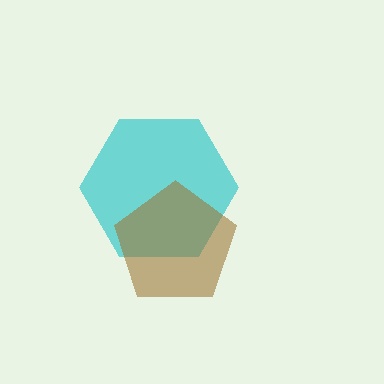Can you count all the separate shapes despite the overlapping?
Yes, there are 2 separate shapes.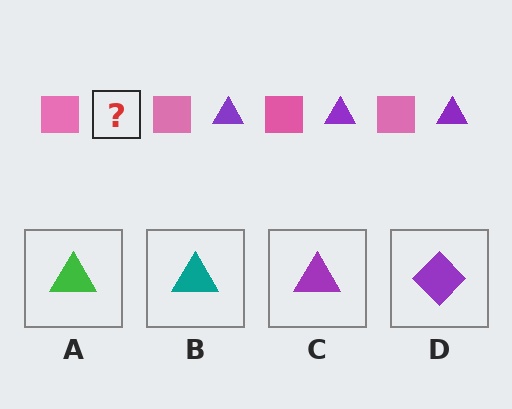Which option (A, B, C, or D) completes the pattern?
C.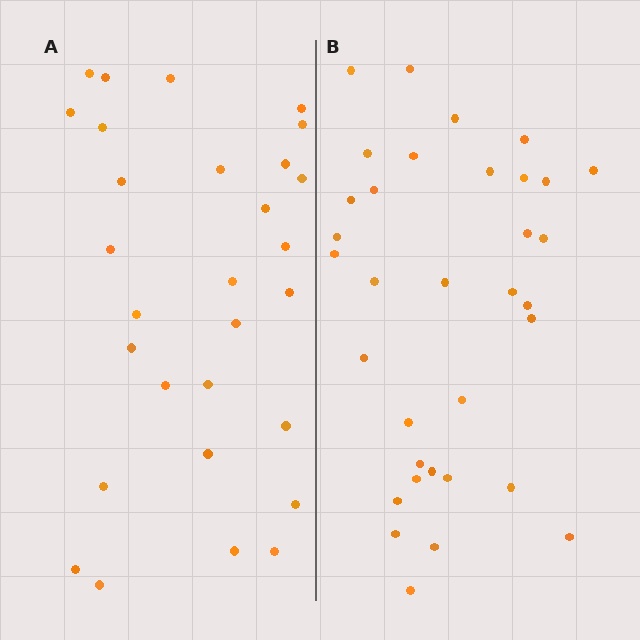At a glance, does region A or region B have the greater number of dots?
Region B (the right region) has more dots.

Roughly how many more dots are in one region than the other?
Region B has about 5 more dots than region A.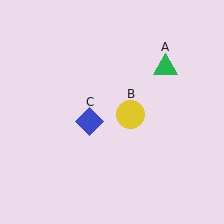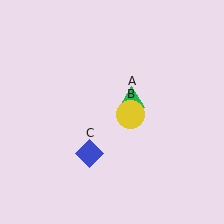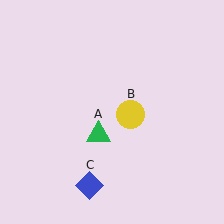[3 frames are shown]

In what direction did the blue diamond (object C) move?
The blue diamond (object C) moved down.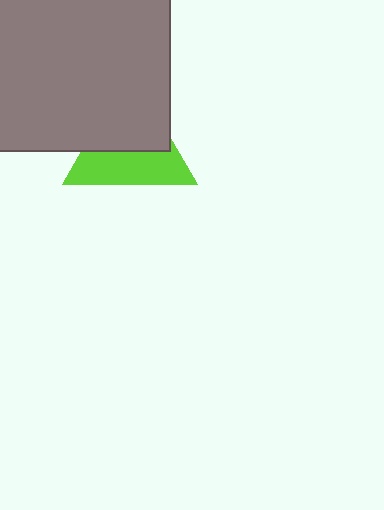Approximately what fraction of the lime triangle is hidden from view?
Roughly 50% of the lime triangle is hidden behind the gray square.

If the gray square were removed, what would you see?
You would see the complete lime triangle.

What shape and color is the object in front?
The object in front is a gray square.